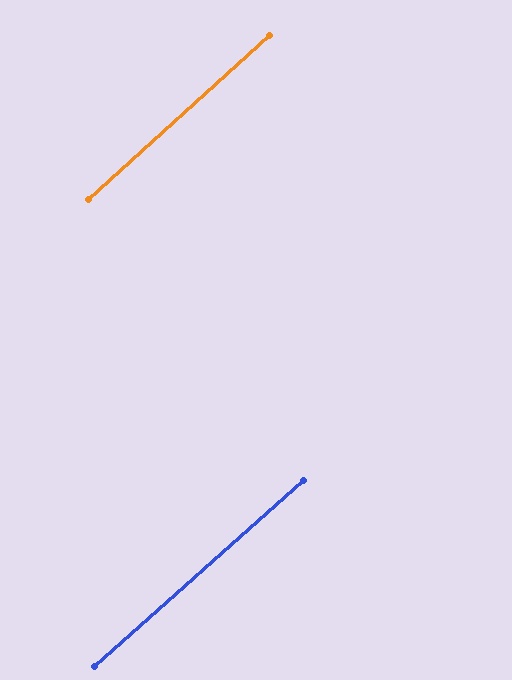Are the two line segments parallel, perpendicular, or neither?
Parallel — their directions differ by only 0.7°.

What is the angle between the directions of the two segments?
Approximately 1 degree.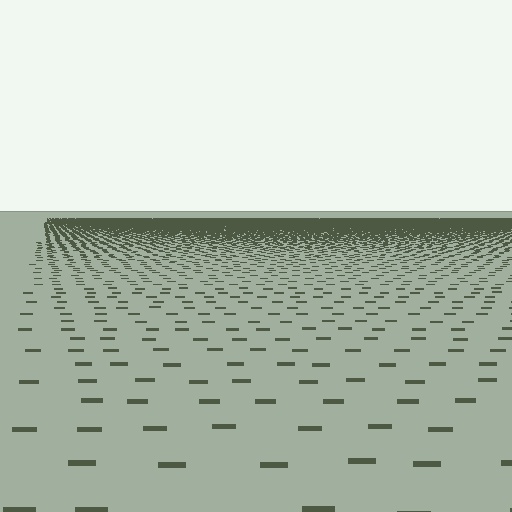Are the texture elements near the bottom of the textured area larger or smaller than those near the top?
Larger. Near the bottom, elements are closer to the viewer and appear at a bigger on-screen size.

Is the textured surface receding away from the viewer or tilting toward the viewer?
The surface is receding away from the viewer. Texture elements get smaller and denser toward the top.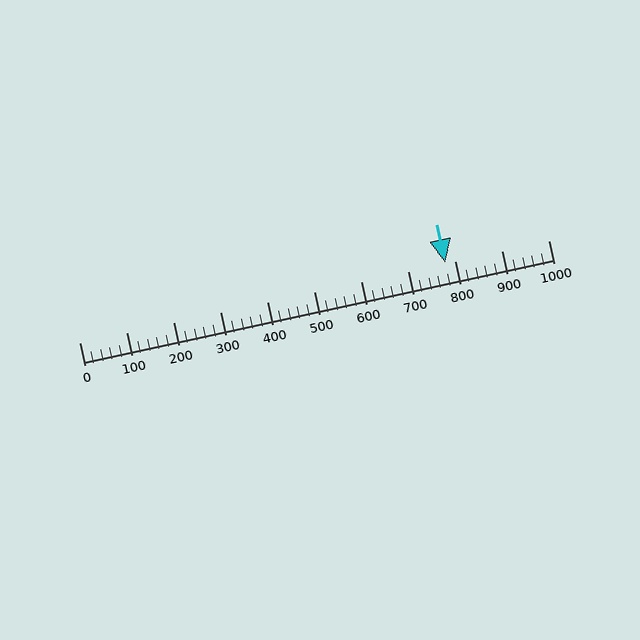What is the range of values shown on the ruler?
The ruler shows values from 0 to 1000.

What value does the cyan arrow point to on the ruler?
The cyan arrow points to approximately 780.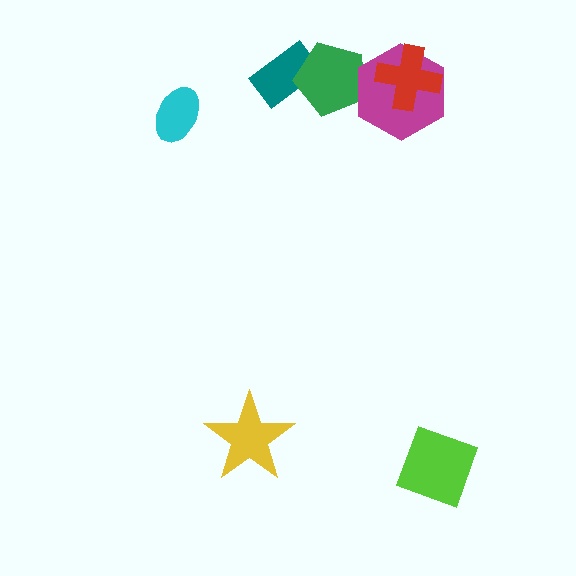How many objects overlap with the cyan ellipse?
0 objects overlap with the cyan ellipse.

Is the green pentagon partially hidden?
Yes, it is partially covered by another shape.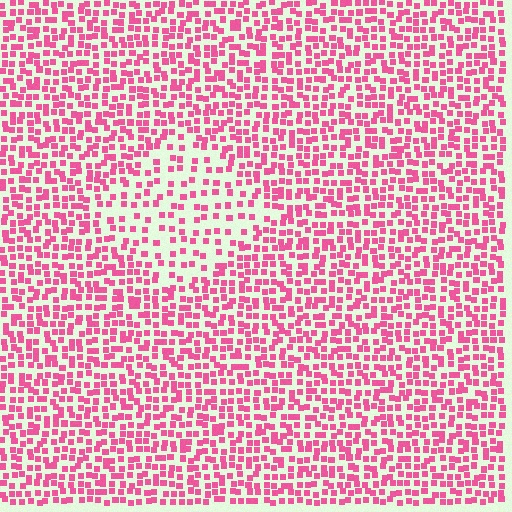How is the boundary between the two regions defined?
The boundary is defined by a change in element density (approximately 2.0x ratio). All elements are the same color, size, and shape.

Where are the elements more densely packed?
The elements are more densely packed outside the diamond boundary.